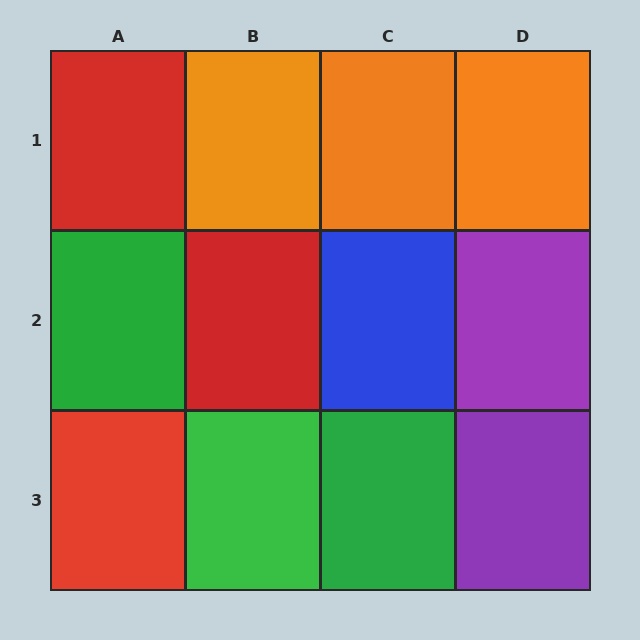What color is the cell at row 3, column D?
Purple.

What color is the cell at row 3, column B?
Green.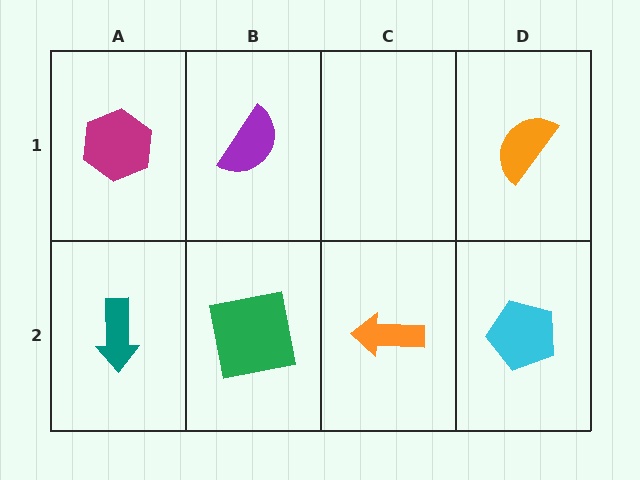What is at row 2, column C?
An orange arrow.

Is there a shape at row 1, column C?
No, that cell is empty.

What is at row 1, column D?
An orange semicircle.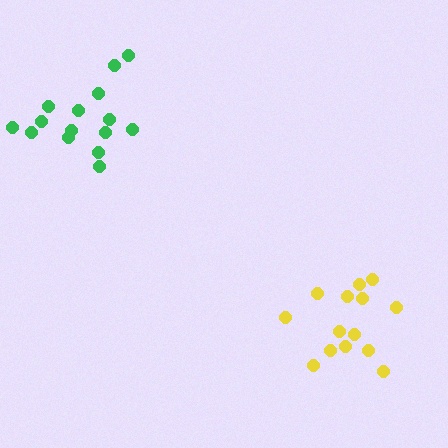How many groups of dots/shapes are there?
There are 2 groups.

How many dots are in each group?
Group 1: 15 dots, Group 2: 14 dots (29 total).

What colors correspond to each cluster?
The clusters are colored: green, yellow.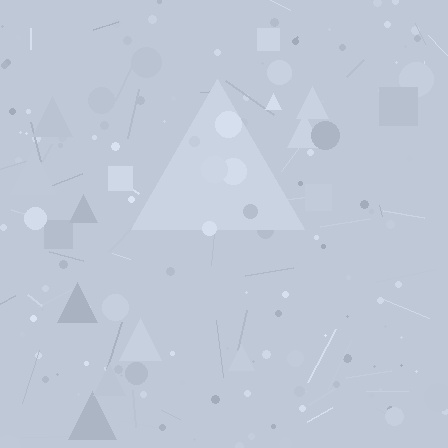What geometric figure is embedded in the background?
A triangle is embedded in the background.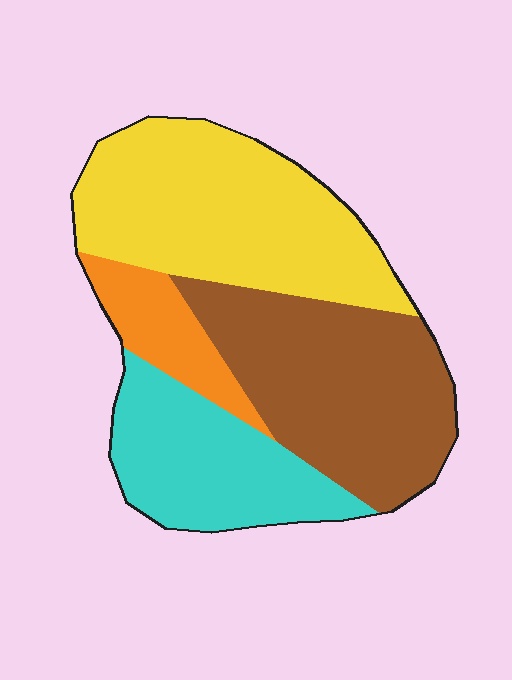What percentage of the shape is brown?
Brown takes up about one third (1/3) of the shape.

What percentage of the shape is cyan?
Cyan takes up about one fifth (1/5) of the shape.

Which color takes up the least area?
Orange, at roughly 10%.